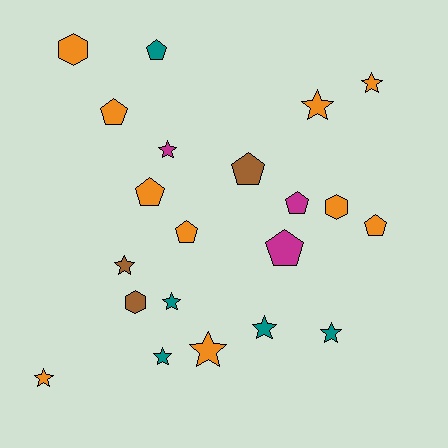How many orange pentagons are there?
There are 4 orange pentagons.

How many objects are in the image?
There are 21 objects.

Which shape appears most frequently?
Star, with 10 objects.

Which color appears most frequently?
Orange, with 10 objects.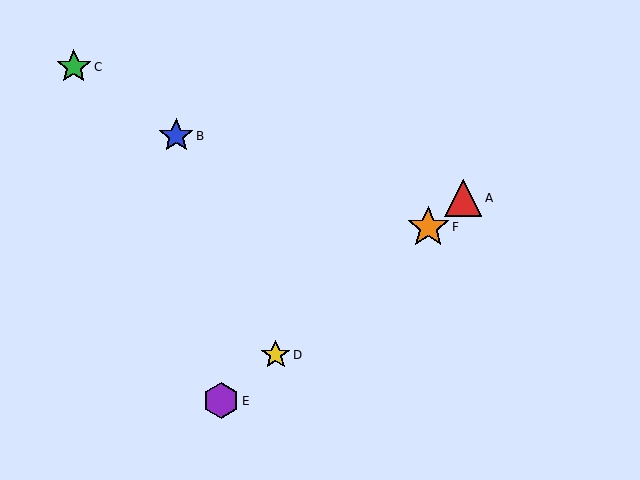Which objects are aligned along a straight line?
Objects A, D, E, F are aligned along a straight line.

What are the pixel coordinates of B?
Object B is at (176, 136).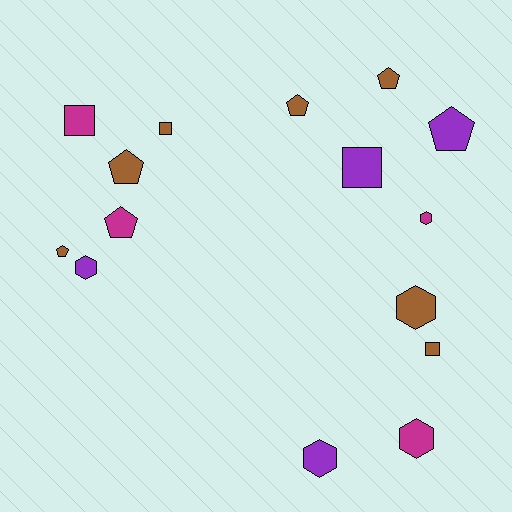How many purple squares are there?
There is 1 purple square.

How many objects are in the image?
There are 15 objects.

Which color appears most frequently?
Brown, with 7 objects.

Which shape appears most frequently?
Pentagon, with 6 objects.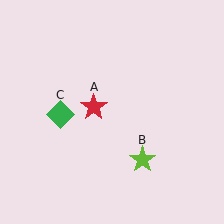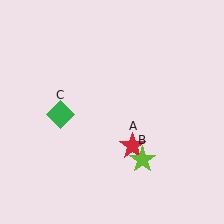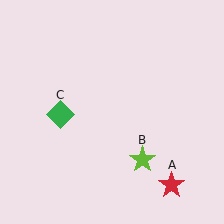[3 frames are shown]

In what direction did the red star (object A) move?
The red star (object A) moved down and to the right.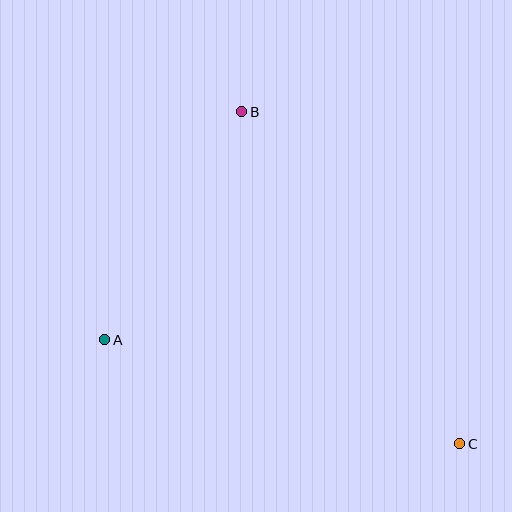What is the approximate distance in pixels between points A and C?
The distance between A and C is approximately 370 pixels.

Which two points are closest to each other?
Points A and B are closest to each other.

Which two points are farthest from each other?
Points B and C are farthest from each other.